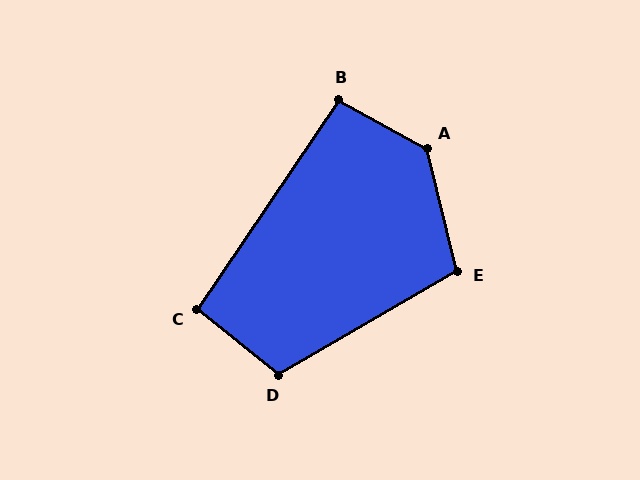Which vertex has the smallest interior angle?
C, at approximately 95 degrees.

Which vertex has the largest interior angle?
A, at approximately 132 degrees.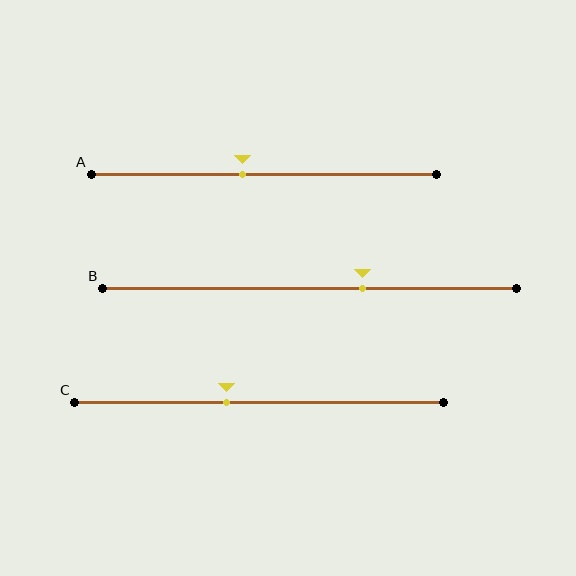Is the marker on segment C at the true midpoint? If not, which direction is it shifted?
No, the marker on segment C is shifted to the left by about 9% of the segment length.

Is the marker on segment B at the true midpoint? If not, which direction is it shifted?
No, the marker on segment B is shifted to the right by about 13% of the segment length.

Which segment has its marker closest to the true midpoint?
Segment A has its marker closest to the true midpoint.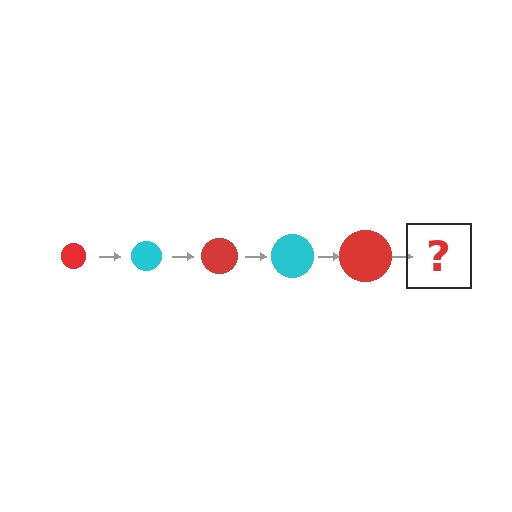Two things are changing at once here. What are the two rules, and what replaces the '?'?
The two rules are that the circle grows larger each step and the color cycles through red and cyan. The '?' should be a cyan circle, larger than the previous one.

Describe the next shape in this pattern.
It should be a cyan circle, larger than the previous one.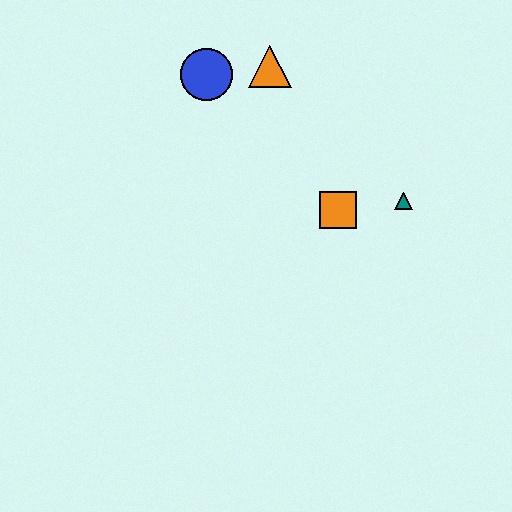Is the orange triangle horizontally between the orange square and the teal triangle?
No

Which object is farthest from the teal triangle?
The blue circle is farthest from the teal triangle.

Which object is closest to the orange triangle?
The blue circle is closest to the orange triangle.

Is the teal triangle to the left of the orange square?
No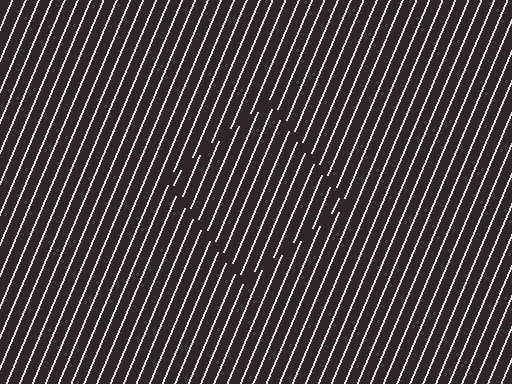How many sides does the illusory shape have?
4 sides — the line-ends trace a square.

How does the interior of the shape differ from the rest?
The interior of the shape contains the same grating, shifted by half a period — the contour is defined by the phase discontinuity where line-ends from the inner and outer gratings abut.